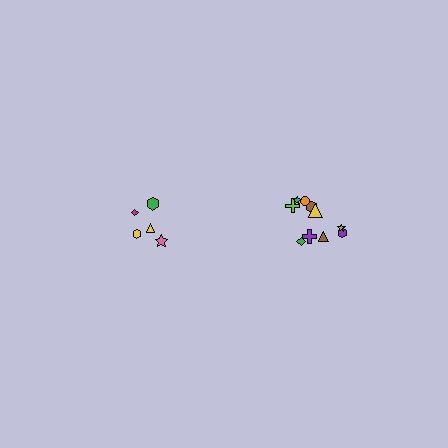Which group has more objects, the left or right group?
The right group.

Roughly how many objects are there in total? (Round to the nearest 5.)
Roughly 15 objects in total.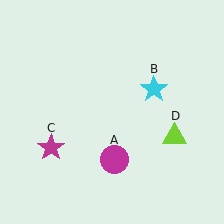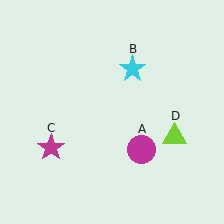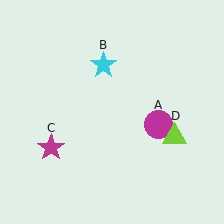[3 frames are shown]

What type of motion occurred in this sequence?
The magenta circle (object A), cyan star (object B) rotated counterclockwise around the center of the scene.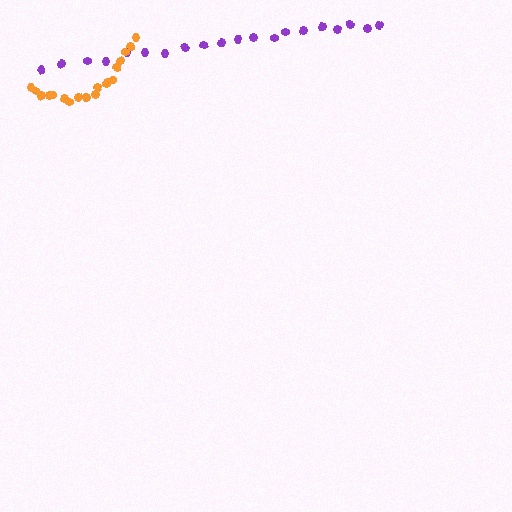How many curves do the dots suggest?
There are 2 distinct paths.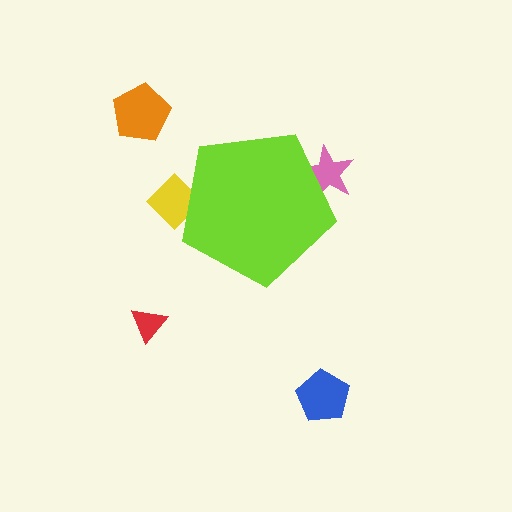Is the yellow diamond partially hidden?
Yes, the yellow diamond is partially hidden behind the lime pentagon.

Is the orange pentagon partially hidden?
No, the orange pentagon is fully visible.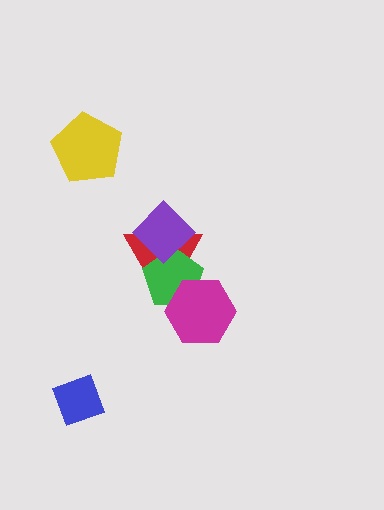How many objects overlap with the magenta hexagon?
2 objects overlap with the magenta hexagon.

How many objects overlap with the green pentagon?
3 objects overlap with the green pentagon.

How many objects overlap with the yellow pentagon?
0 objects overlap with the yellow pentagon.